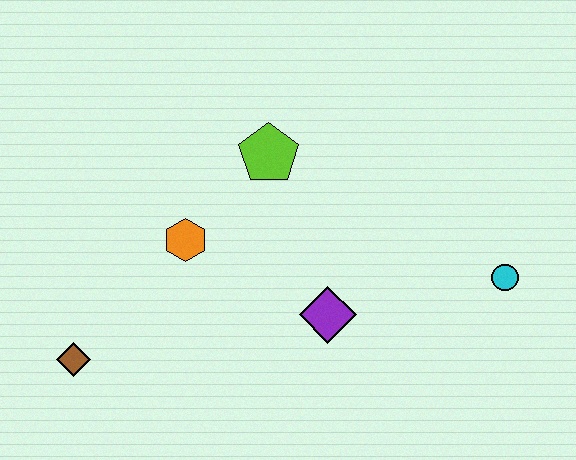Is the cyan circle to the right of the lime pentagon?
Yes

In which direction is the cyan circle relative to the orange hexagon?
The cyan circle is to the right of the orange hexagon.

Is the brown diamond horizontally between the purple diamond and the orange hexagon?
No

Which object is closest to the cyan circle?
The purple diamond is closest to the cyan circle.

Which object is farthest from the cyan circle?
The brown diamond is farthest from the cyan circle.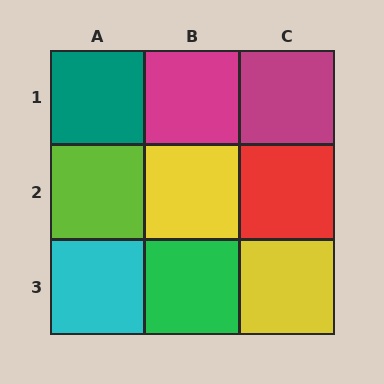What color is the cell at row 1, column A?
Teal.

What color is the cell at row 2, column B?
Yellow.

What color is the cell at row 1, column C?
Magenta.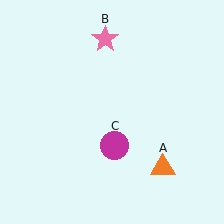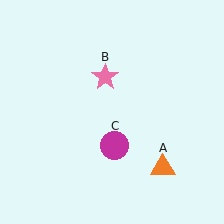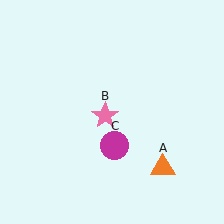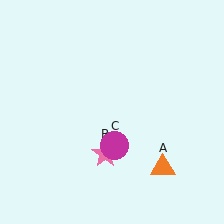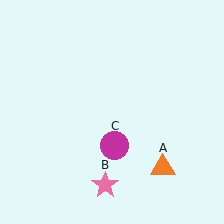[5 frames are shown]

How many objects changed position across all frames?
1 object changed position: pink star (object B).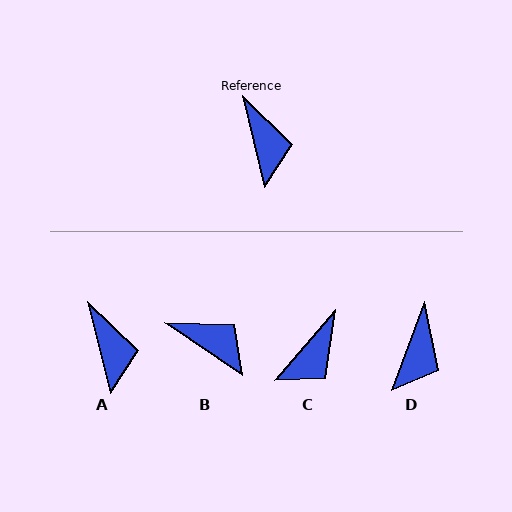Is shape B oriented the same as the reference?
No, it is off by about 42 degrees.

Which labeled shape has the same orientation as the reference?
A.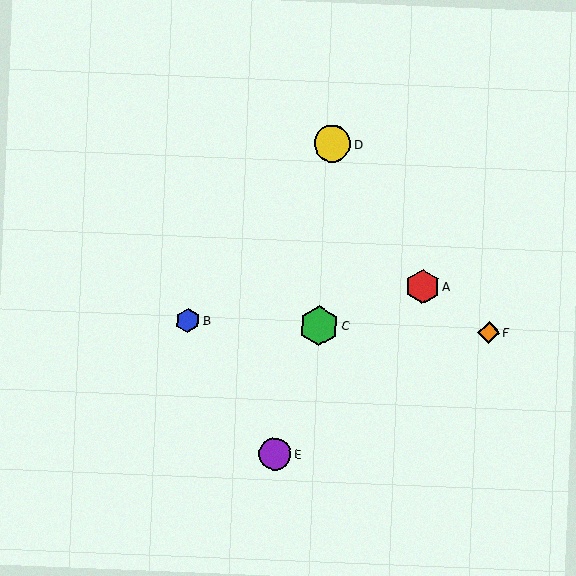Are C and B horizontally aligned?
Yes, both are at y≈326.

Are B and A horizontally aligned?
No, B is at y≈320 and A is at y≈287.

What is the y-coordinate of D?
Object D is at y≈144.